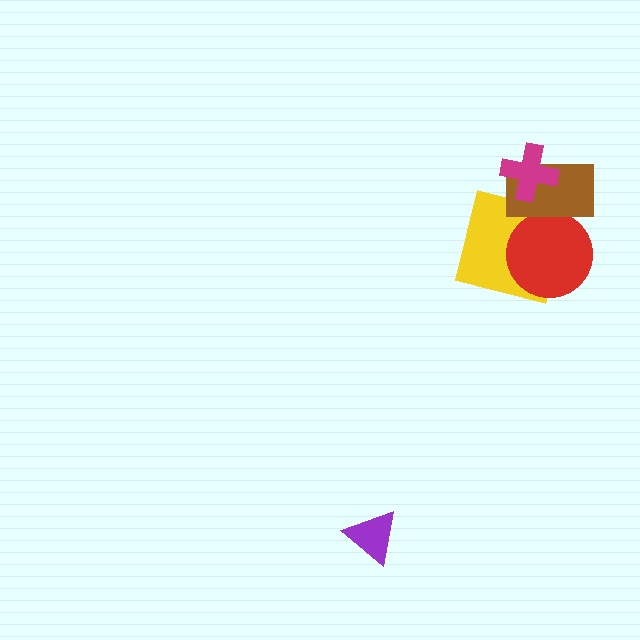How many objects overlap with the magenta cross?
1 object overlaps with the magenta cross.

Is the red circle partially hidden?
Yes, it is partially covered by another shape.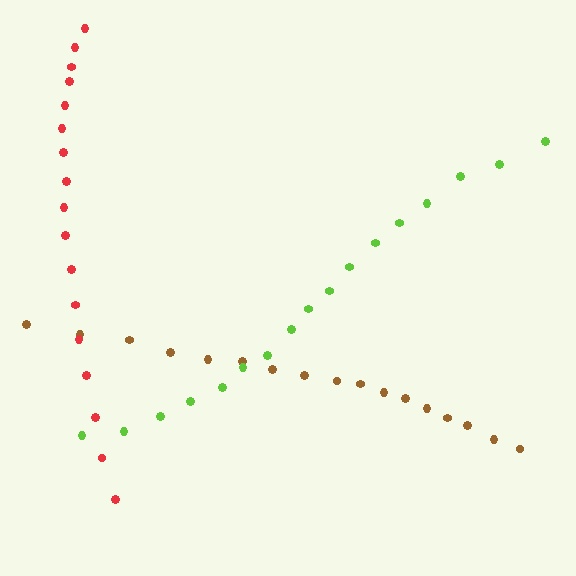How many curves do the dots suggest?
There are 3 distinct paths.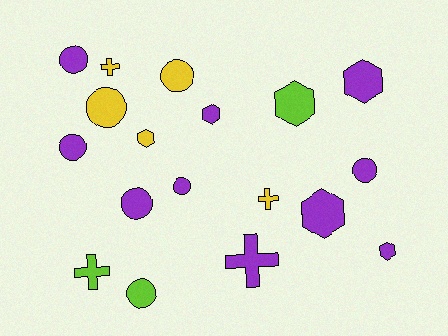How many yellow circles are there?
There are 2 yellow circles.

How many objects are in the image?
There are 18 objects.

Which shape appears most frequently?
Circle, with 8 objects.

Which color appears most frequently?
Purple, with 10 objects.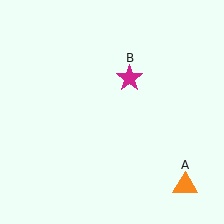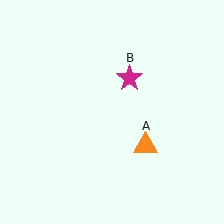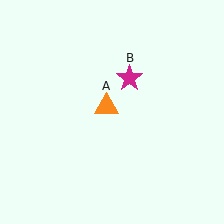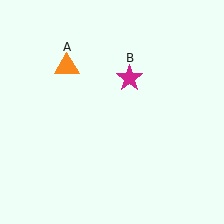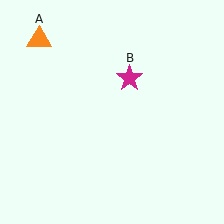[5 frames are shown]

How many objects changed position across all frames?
1 object changed position: orange triangle (object A).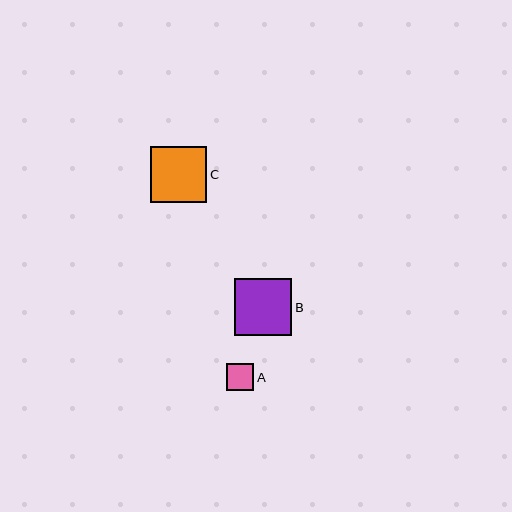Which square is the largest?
Square B is the largest with a size of approximately 57 pixels.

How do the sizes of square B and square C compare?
Square B and square C are approximately the same size.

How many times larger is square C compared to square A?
Square C is approximately 2.1 times the size of square A.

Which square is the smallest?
Square A is the smallest with a size of approximately 27 pixels.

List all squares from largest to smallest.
From largest to smallest: B, C, A.